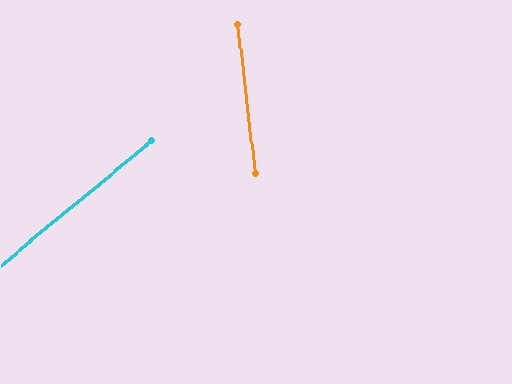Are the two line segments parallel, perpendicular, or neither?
Neither parallel nor perpendicular — they differ by about 57°.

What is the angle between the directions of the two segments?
Approximately 57 degrees.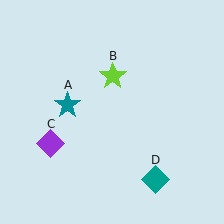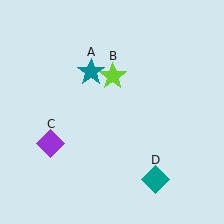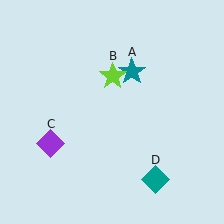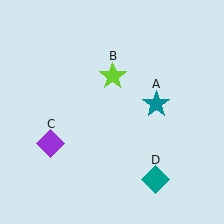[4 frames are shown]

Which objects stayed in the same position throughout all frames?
Lime star (object B) and purple diamond (object C) and teal diamond (object D) remained stationary.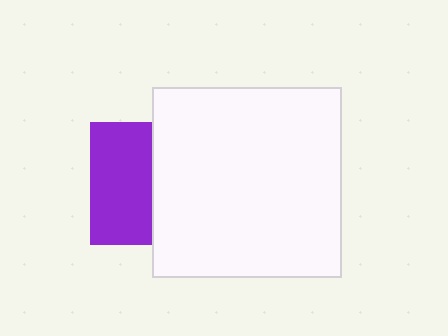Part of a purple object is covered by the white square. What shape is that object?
It is a square.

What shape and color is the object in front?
The object in front is a white square.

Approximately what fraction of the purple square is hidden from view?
Roughly 50% of the purple square is hidden behind the white square.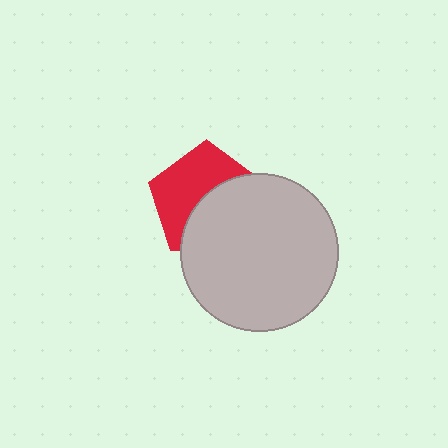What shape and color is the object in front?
The object in front is a light gray circle.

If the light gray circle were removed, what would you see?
You would see the complete red pentagon.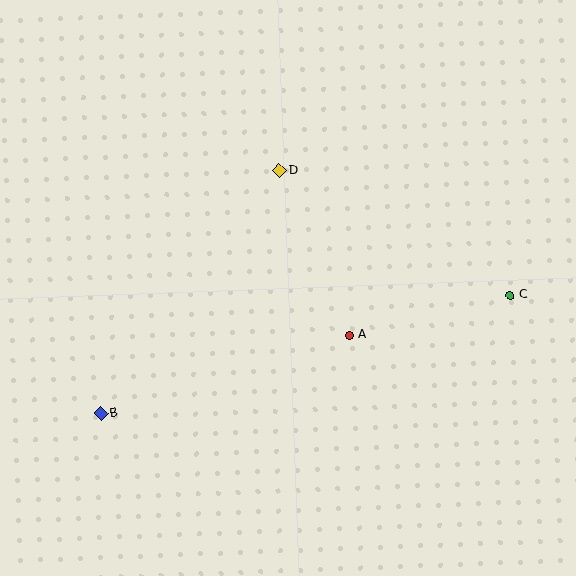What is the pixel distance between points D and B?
The distance between D and B is 302 pixels.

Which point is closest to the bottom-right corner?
Point C is closest to the bottom-right corner.